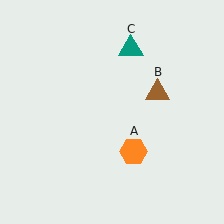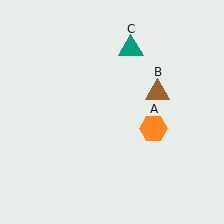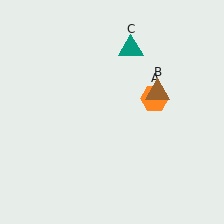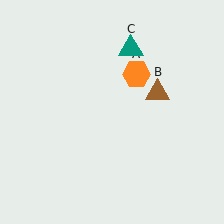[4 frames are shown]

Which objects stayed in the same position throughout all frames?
Brown triangle (object B) and teal triangle (object C) remained stationary.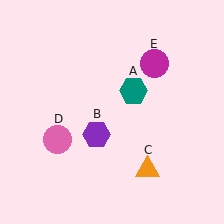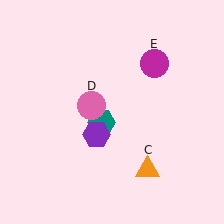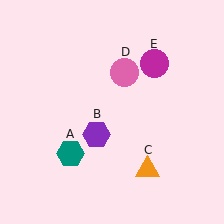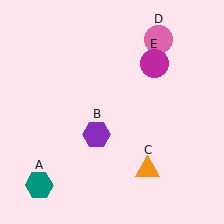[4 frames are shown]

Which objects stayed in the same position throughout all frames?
Purple hexagon (object B) and orange triangle (object C) and magenta circle (object E) remained stationary.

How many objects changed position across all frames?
2 objects changed position: teal hexagon (object A), pink circle (object D).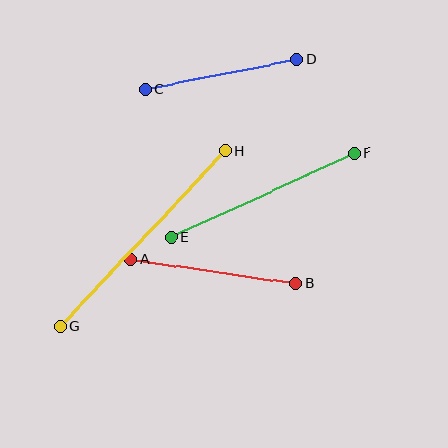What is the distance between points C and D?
The distance is approximately 155 pixels.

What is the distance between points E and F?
The distance is approximately 202 pixels.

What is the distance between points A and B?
The distance is approximately 166 pixels.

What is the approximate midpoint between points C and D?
The midpoint is at approximately (221, 74) pixels.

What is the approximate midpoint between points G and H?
The midpoint is at approximately (143, 238) pixels.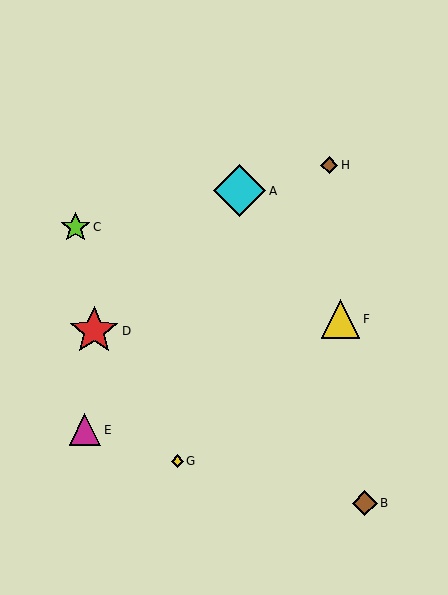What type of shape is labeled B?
Shape B is a brown diamond.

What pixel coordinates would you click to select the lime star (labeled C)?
Click at (75, 227) to select the lime star C.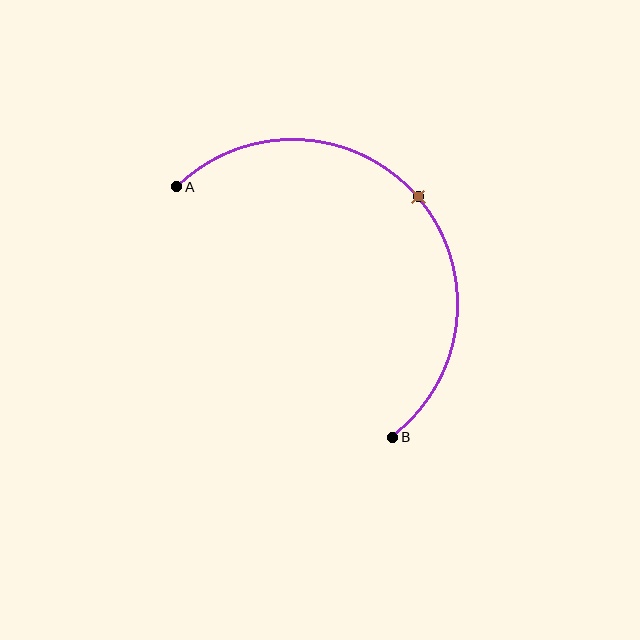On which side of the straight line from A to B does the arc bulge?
The arc bulges above and to the right of the straight line connecting A and B.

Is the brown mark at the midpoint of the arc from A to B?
Yes. The brown mark lies on the arc at equal arc-length from both A and B — it is the arc midpoint.